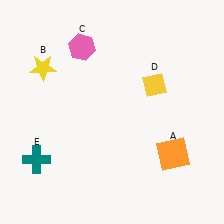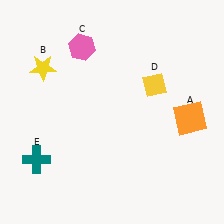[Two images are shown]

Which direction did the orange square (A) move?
The orange square (A) moved up.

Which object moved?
The orange square (A) moved up.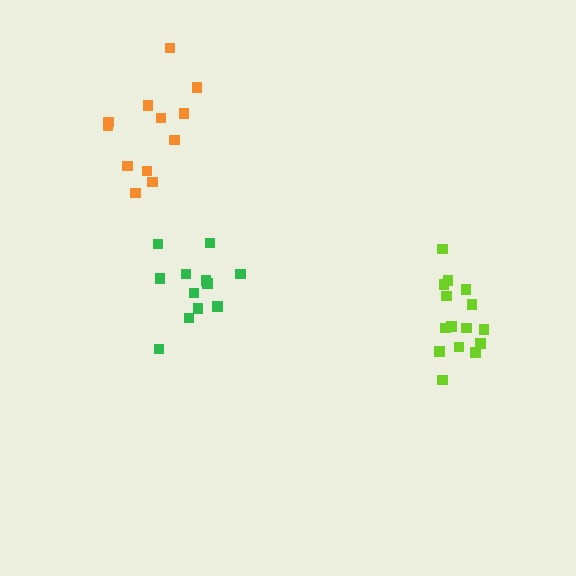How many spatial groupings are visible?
There are 3 spatial groupings.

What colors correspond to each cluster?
The clusters are colored: green, orange, lime.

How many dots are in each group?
Group 1: 12 dots, Group 2: 12 dots, Group 3: 15 dots (39 total).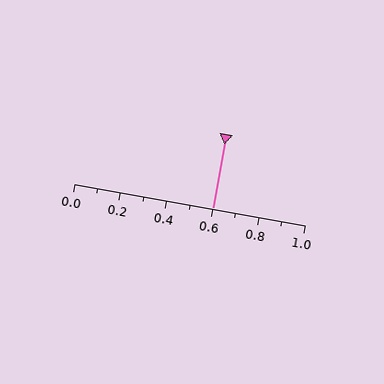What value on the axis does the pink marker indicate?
The marker indicates approximately 0.6.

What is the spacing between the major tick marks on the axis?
The major ticks are spaced 0.2 apart.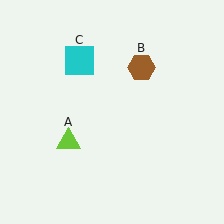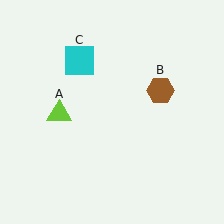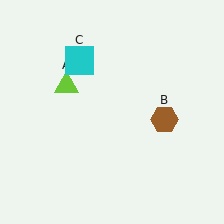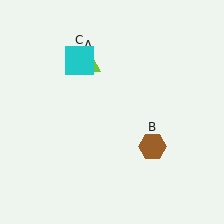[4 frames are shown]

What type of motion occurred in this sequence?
The lime triangle (object A), brown hexagon (object B) rotated clockwise around the center of the scene.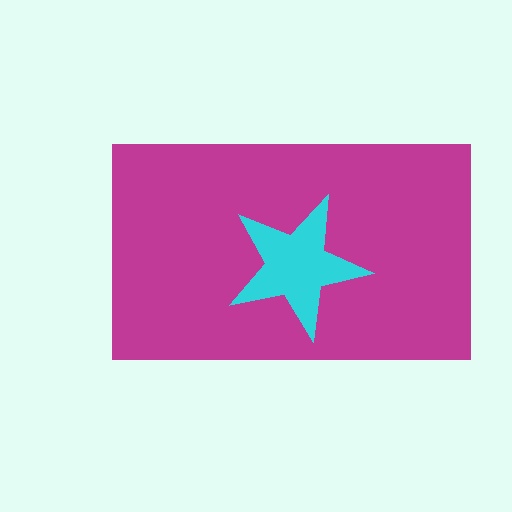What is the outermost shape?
The magenta rectangle.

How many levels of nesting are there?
2.